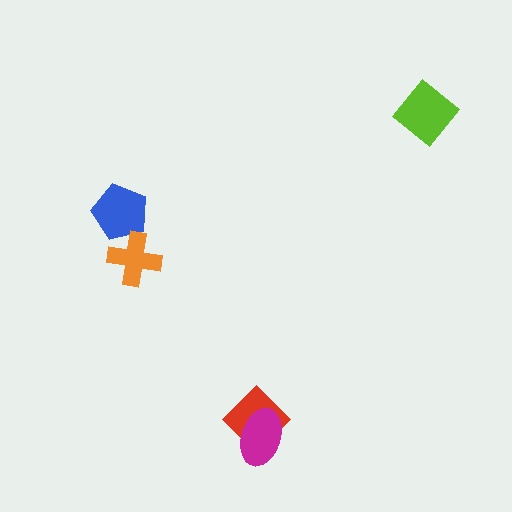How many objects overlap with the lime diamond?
0 objects overlap with the lime diamond.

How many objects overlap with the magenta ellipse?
1 object overlaps with the magenta ellipse.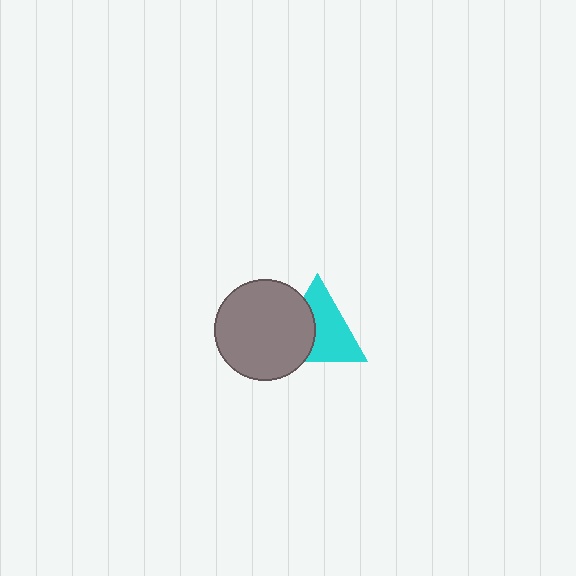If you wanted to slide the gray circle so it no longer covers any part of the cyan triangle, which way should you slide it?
Slide it left — that is the most direct way to separate the two shapes.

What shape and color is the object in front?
The object in front is a gray circle.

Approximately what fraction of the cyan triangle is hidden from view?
Roughly 39% of the cyan triangle is hidden behind the gray circle.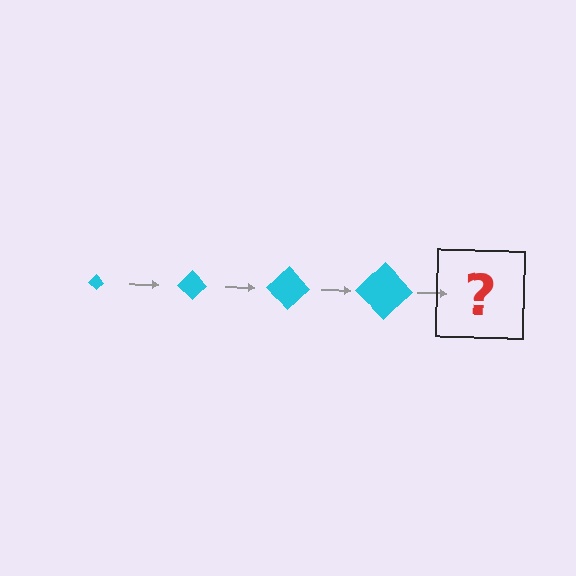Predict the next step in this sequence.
The next step is a cyan diamond, larger than the previous one.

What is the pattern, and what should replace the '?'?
The pattern is that the diamond gets progressively larger each step. The '?' should be a cyan diamond, larger than the previous one.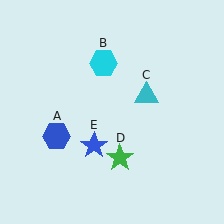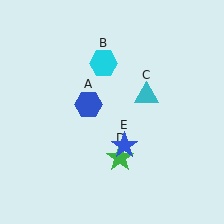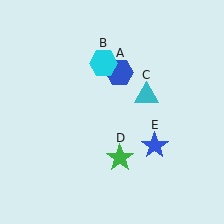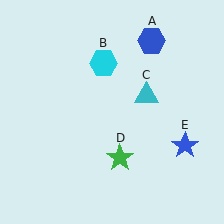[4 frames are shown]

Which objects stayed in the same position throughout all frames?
Cyan hexagon (object B) and cyan triangle (object C) and green star (object D) remained stationary.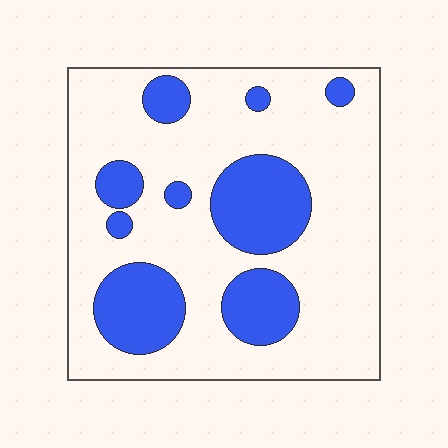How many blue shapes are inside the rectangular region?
9.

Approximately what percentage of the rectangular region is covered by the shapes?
Approximately 25%.